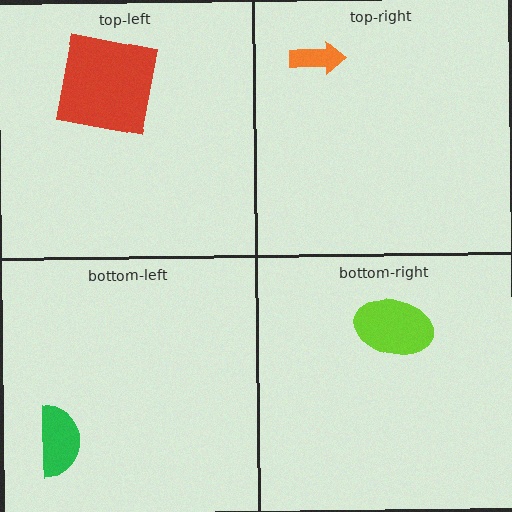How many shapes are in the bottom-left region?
1.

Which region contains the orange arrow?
The top-right region.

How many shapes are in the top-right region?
1.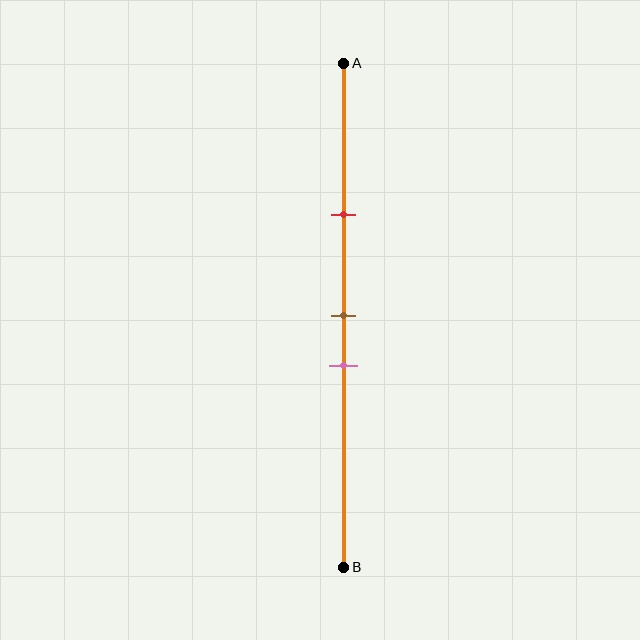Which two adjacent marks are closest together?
The brown and pink marks are the closest adjacent pair.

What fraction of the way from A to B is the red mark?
The red mark is approximately 30% (0.3) of the way from A to B.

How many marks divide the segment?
There are 3 marks dividing the segment.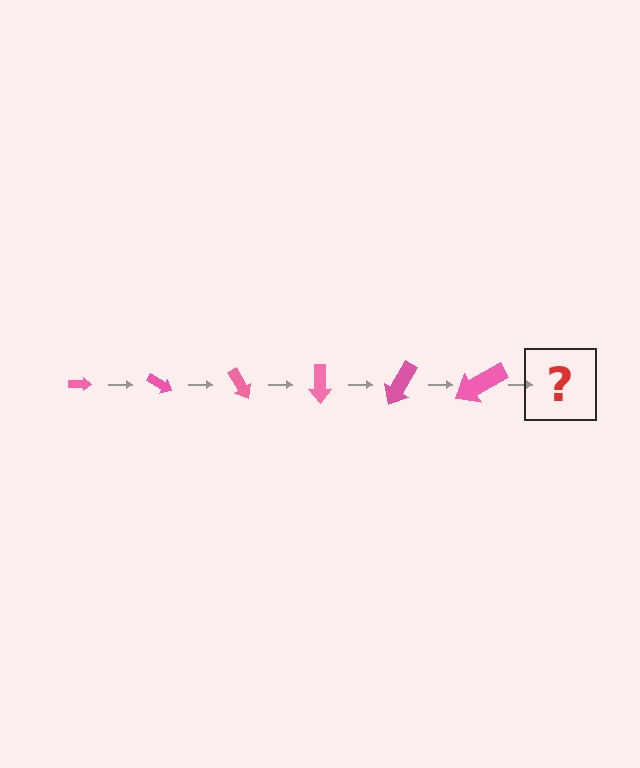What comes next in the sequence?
The next element should be an arrow, larger than the previous one and rotated 180 degrees from the start.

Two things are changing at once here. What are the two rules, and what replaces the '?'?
The two rules are that the arrow grows larger each step and it rotates 30 degrees each step. The '?' should be an arrow, larger than the previous one and rotated 180 degrees from the start.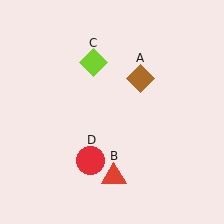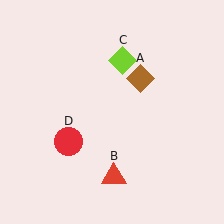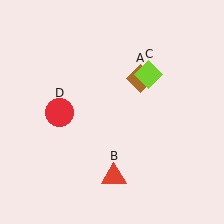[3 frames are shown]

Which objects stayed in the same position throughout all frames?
Brown diamond (object A) and red triangle (object B) remained stationary.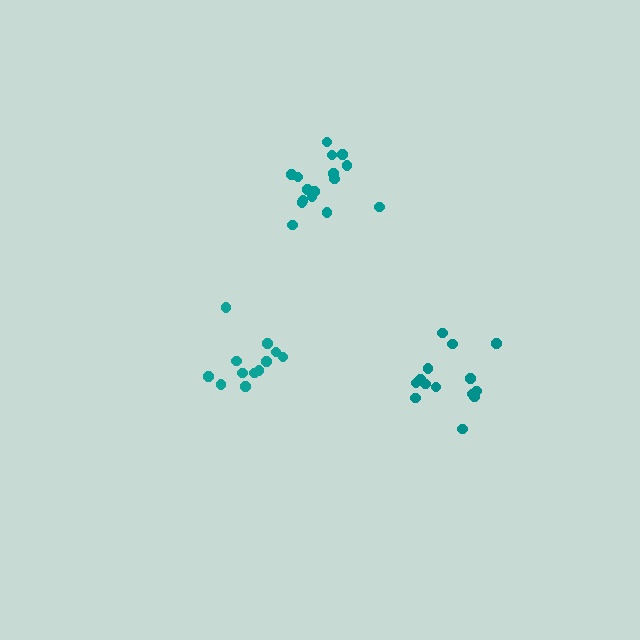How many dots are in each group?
Group 1: 14 dots, Group 2: 12 dots, Group 3: 16 dots (42 total).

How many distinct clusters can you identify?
There are 3 distinct clusters.